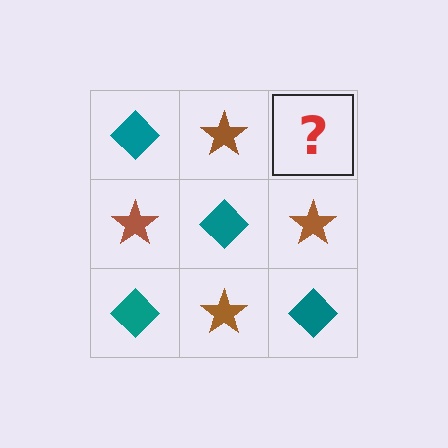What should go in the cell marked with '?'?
The missing cell should contain a teal diamond.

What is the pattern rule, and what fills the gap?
The rule is that it alternates teal diamond and brown star in a checkerboard pattern. The gap should be filled with a teal diamond.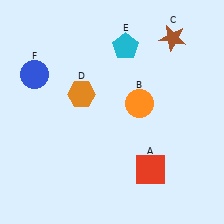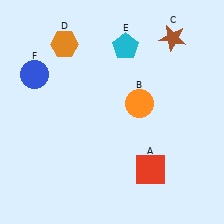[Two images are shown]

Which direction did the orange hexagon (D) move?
The orange hexagon (D) moved up.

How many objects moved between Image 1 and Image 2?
1 object moved between the two images.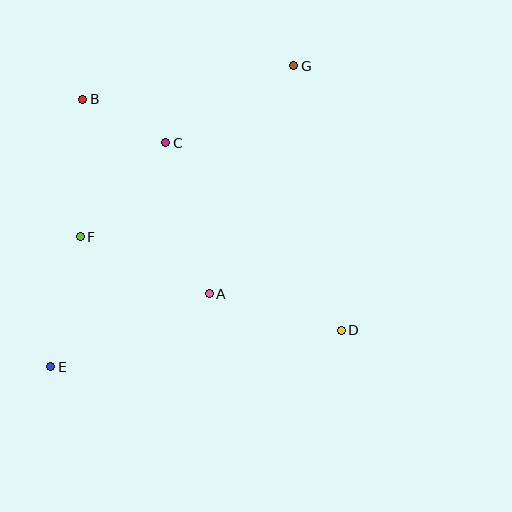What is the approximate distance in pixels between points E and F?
The distance between E and F is approximately 133 pixels.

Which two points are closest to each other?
Points B and C are closest to each other.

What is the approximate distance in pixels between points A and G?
The distance between A and G is approximately 243 pixels.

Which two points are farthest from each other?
Points E and G are farthest from each other.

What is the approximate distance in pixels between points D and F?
The distance between D and F is approximately 277 pixels.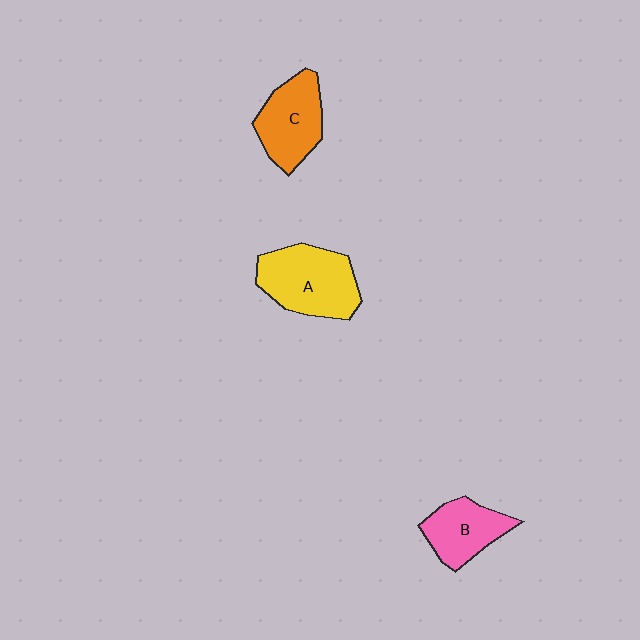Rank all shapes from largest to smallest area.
From largest to smallest: A (yellow), C (orange), B (pink).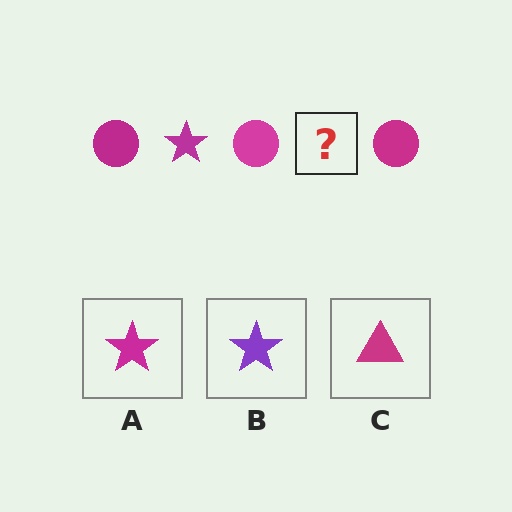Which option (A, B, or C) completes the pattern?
A.